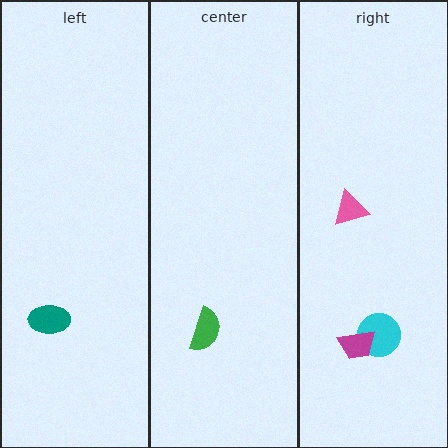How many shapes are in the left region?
1.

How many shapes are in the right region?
3.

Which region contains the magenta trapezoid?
The right region.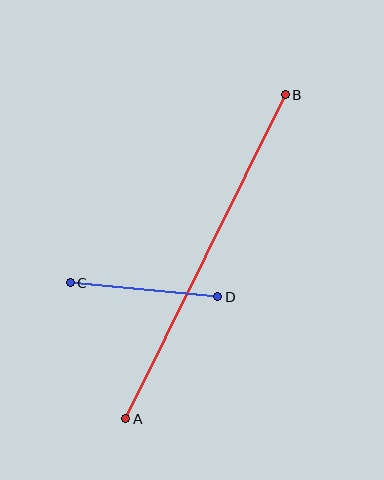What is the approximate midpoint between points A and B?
The midpoint is at approximately (205, 257) pixels.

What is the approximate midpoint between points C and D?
The midpoint is at approximately (144, 290) pixels.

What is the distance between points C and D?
The distance is approximately 148 pixels.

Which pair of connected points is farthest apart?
Points A and B are farthest apart.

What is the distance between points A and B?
The distance is approximately 361 pixels.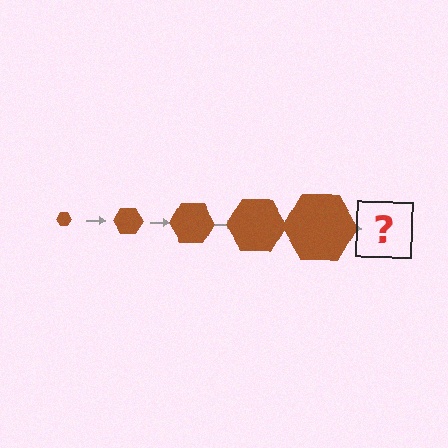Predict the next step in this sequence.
The next step is a brown hexagon, larger than the previous one.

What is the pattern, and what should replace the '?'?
The pattern is that the hexagon gets progressively larger each step. The '?' should be a brown hexagon, larger than the previous one.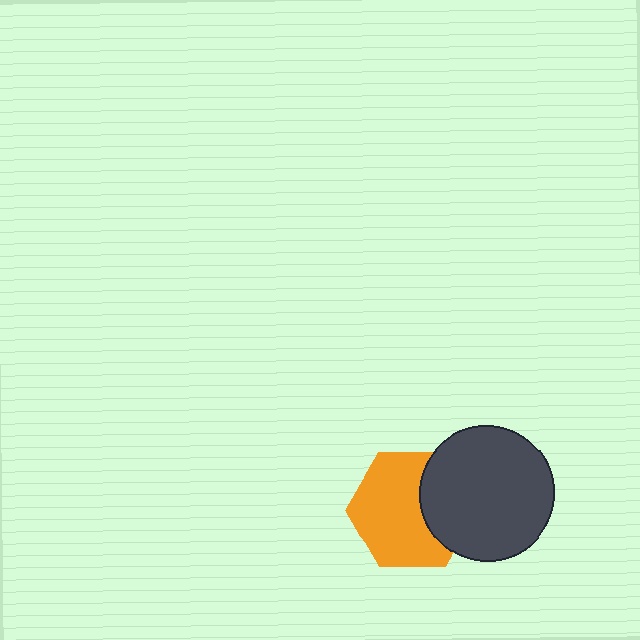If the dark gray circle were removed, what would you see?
You would see the complete orange hexagon.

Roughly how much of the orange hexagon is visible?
Most of it is visible (roughly 68%).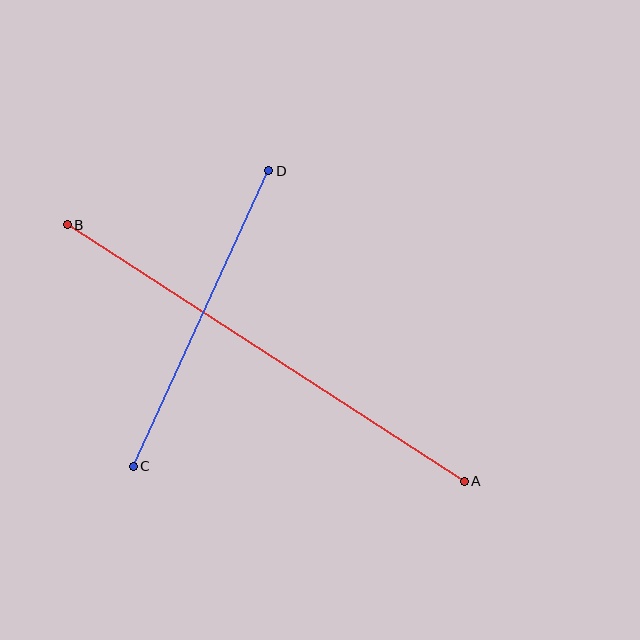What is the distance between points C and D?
The distance is approximately 325 pixels.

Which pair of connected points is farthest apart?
Points A and B are farthest apart.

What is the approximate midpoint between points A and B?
The midpoint is at approximately (266, 353) pixels.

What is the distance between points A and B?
The distance is approximately 472 pixels.